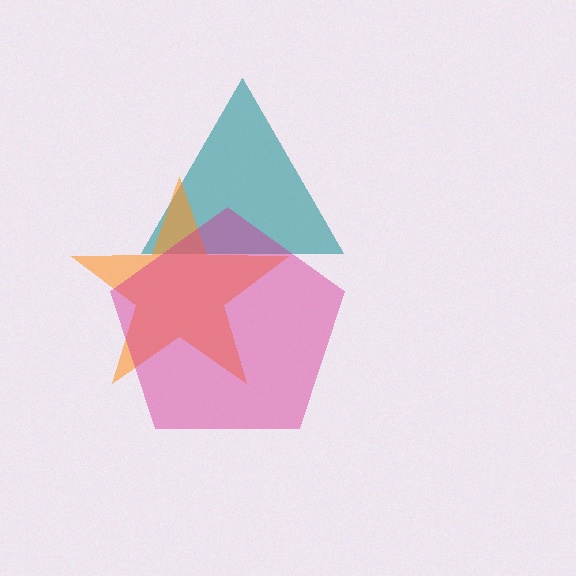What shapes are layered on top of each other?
The layered shapes are: a teal triangle, an orange star, a magenta pentagon.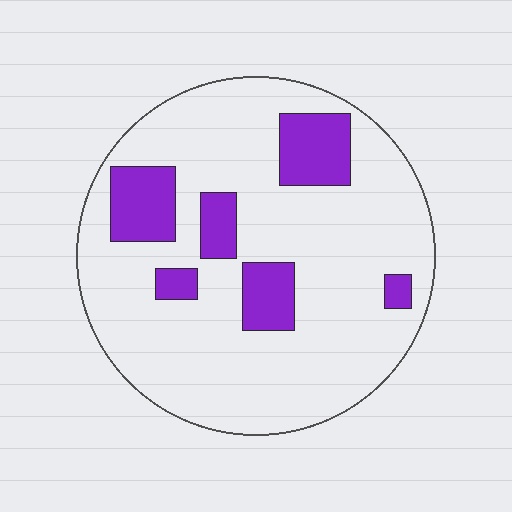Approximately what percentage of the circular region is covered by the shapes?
Approximately 20%.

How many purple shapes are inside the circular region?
6.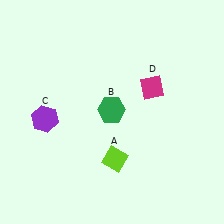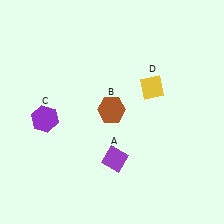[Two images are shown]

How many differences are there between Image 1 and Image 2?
There are 3 differences between the two images.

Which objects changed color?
A changed from lime to purple. B changed from green to brown. D changed from magenta to yellow.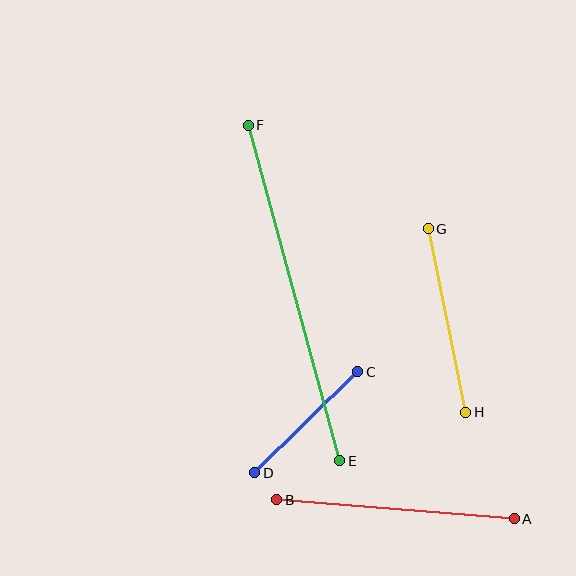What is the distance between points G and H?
The distance is approximately 187 pixels.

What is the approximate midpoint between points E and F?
The midpoint is at approximately (294, 293) pixels.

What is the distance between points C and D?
The distance is approximately 144 pixels.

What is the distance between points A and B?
The distance is approximately 238 pixels.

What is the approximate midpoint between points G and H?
The midpoint is at approximately (447, 320) pixels.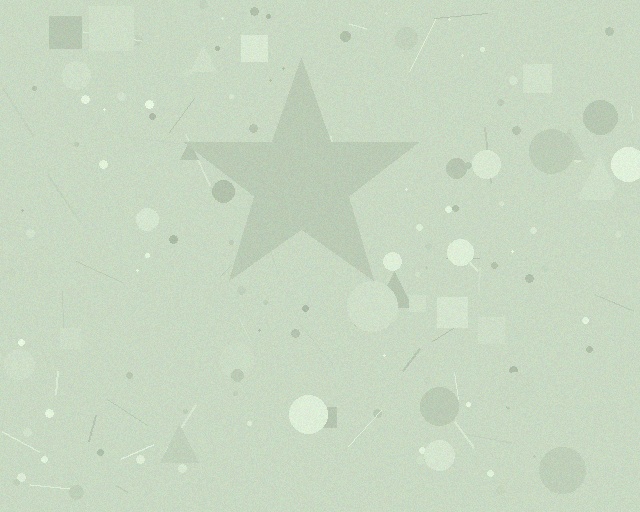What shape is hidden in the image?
A star is hidden in the image.